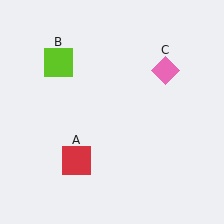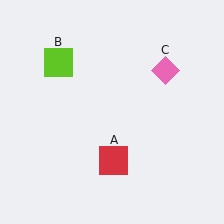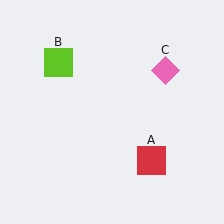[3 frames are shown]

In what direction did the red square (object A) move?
The red square (object A) moved right.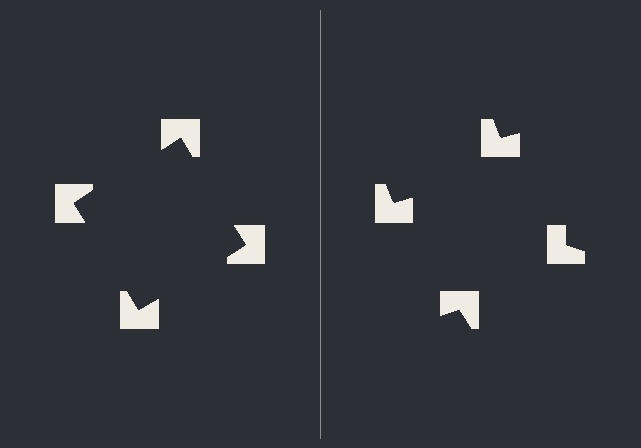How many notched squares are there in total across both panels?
8 — 4 on each side.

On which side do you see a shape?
An illusory square appears on the left side. On the right side the wedge cuts are rotated, so no coherent shape forms.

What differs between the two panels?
The notched squares are positioned identically on both sides; only the wedge orientations differ. On the left they align to a square; on the right they are misaligned.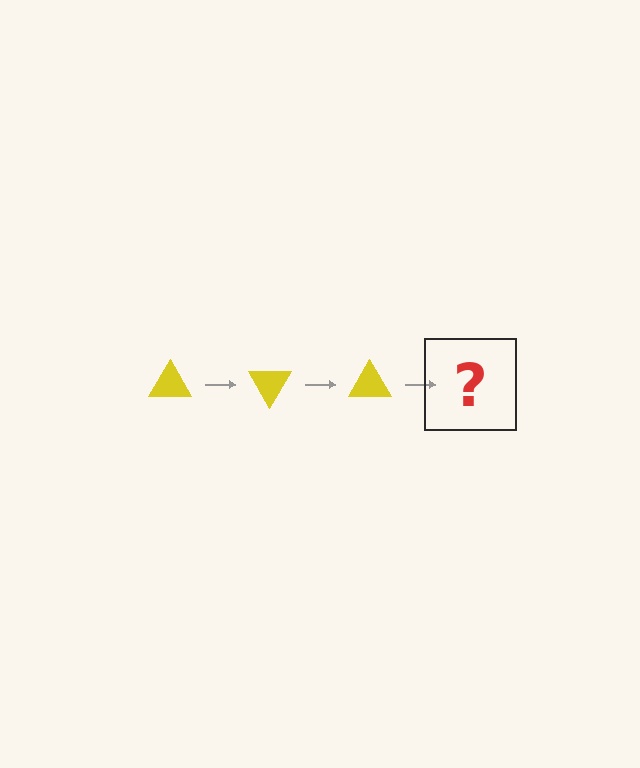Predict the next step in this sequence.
The next step is a yellow triangle rotated 180 degrees.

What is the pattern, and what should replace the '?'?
The pattern is that the triangle rotates 60 degrees each step. The '?' should be a yellow triangle rotated 180 degrees.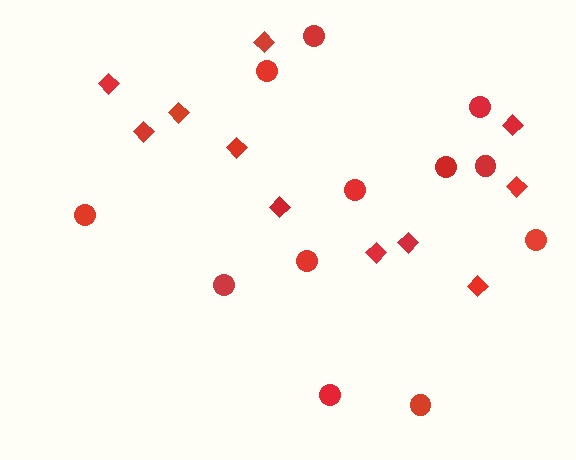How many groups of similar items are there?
There are 2 groups: one group of circles (12) and one group of diamonds (11).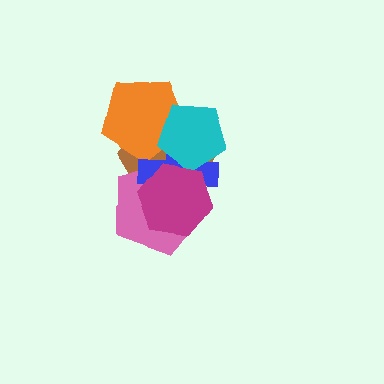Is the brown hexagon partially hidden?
Yes, it is partially covered by another shape.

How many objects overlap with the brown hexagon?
5 objects overlap with the brown hexagon.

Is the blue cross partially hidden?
Yes, it is partially covered by another shape.